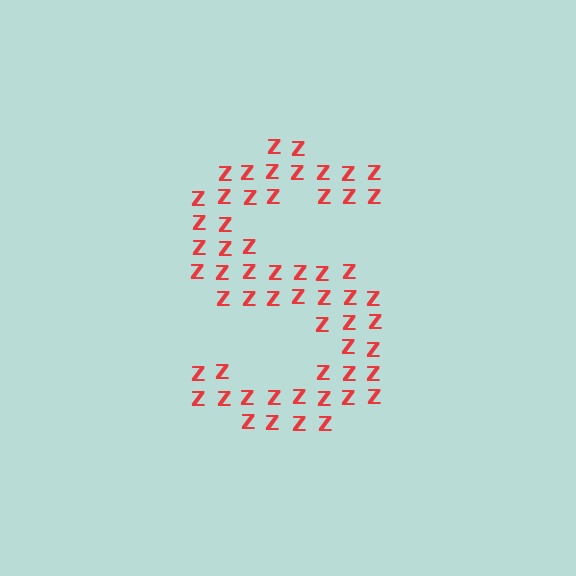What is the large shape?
The large shape is the letter S.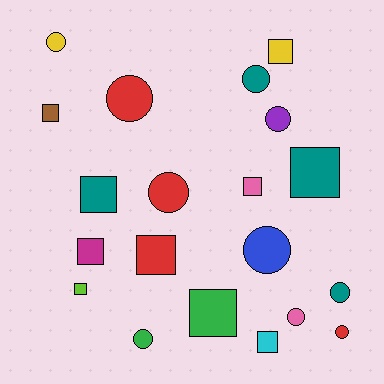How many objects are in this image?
There are 20 objects.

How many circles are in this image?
There are 10 circles.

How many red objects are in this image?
There are 4 red objects.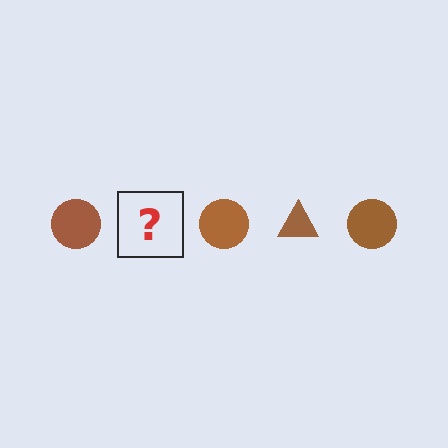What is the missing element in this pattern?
The missing element is a brown triangle.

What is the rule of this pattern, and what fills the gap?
The rule is that the pattern cycles through circle, triangle shapes in brown. The gap should be filled with a brown triangle.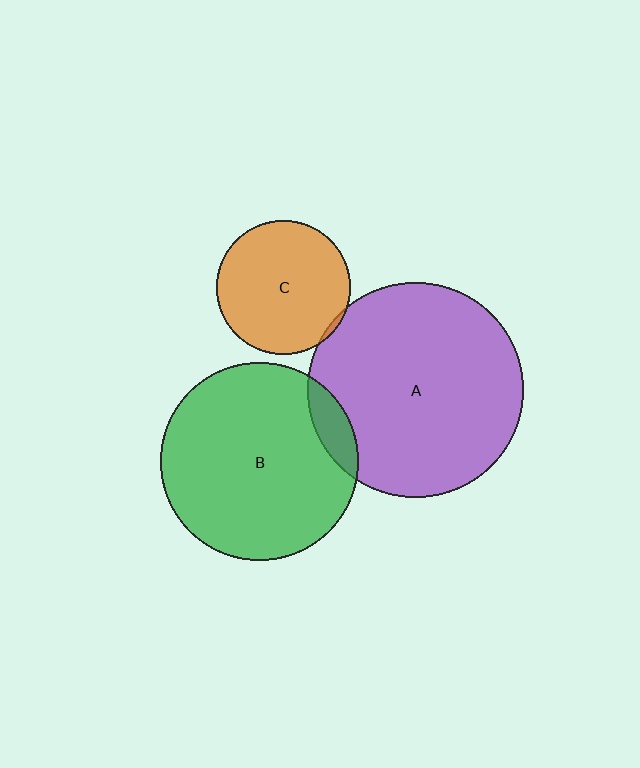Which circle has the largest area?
Circle A (purple).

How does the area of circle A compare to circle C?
Approximately 2.6 times.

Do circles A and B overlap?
Yes.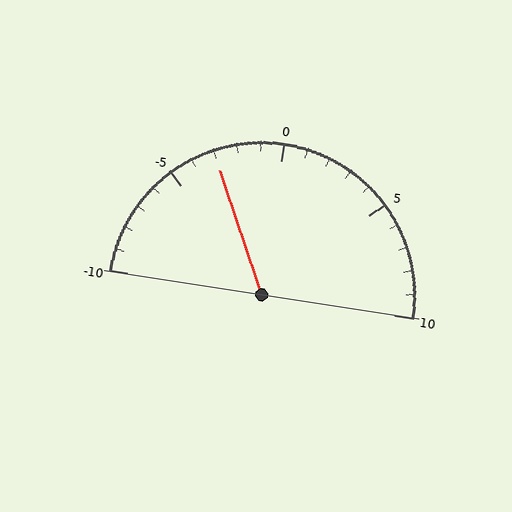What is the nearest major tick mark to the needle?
The nearest major tick mark is -5.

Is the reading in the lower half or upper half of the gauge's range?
The reading is in the lower half of the range (-10 to 10).